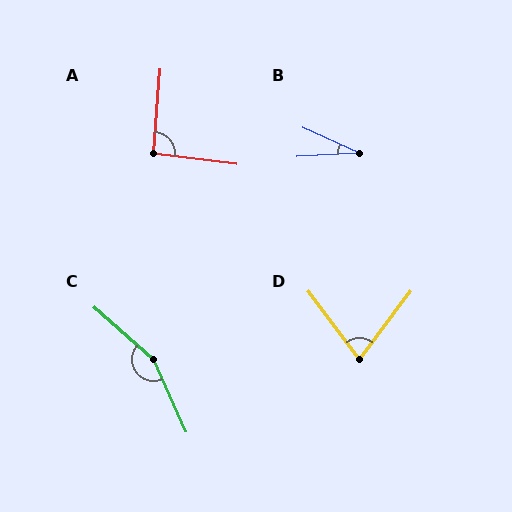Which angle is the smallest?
B, at approximately 28 degrees.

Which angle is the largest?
C, at approximately 156 degrees.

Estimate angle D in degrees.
Approximately 74 degrees.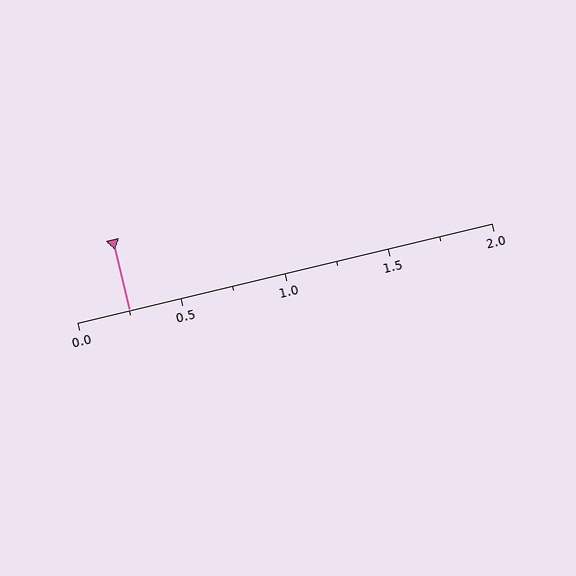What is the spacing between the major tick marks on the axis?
The major ticks are spaced 0.5 apart.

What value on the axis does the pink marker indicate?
The marker indicates approximately 0.25.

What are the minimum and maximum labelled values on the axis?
The axis runs from 0.0 to 2.0.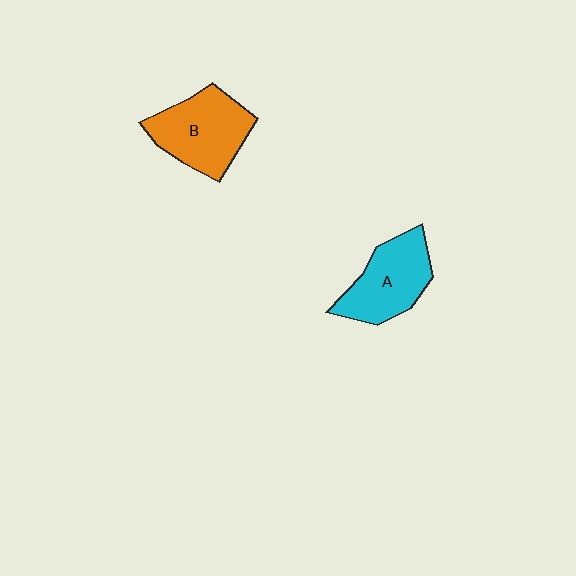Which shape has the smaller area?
Shape A (cyan).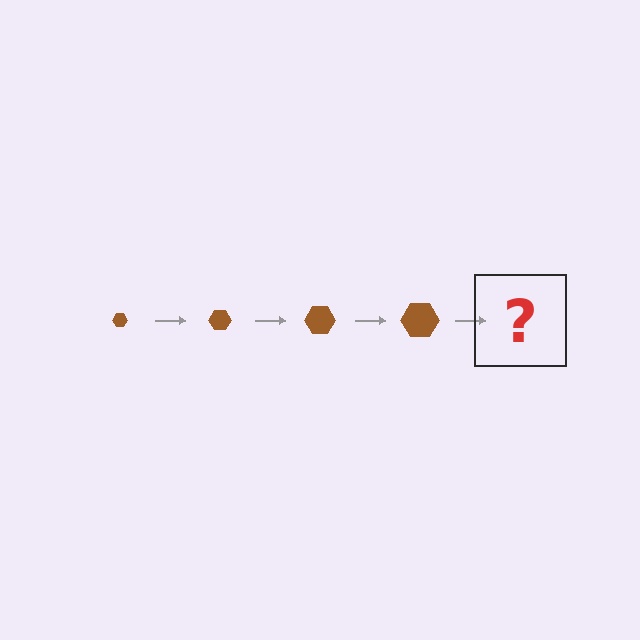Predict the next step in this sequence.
The next step is a brown hexagon, larger than the previous one.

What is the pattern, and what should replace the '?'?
The pattern is that the hexagon gets progressively larger each step. The '?' should be a brown hexagon, larger than the previous one.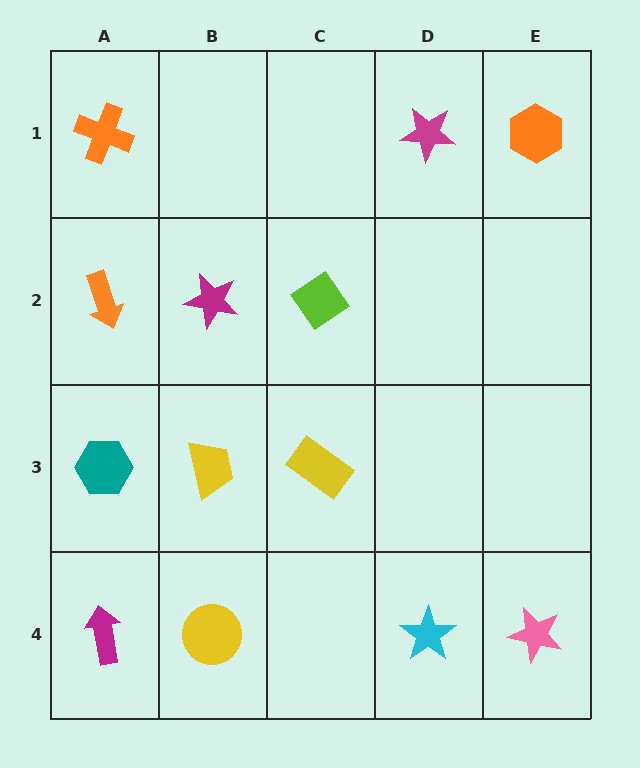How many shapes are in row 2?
3 shapes.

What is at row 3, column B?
A yellow trapezoid.